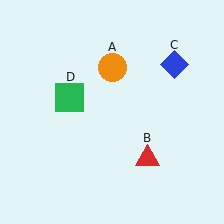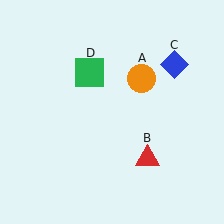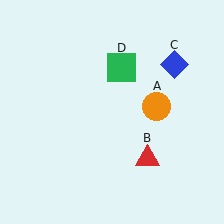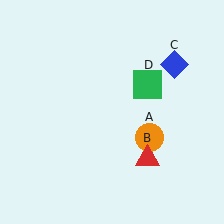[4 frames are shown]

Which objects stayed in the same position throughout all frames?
Red triangle (object B) and blue diamond (object C) remained stationary.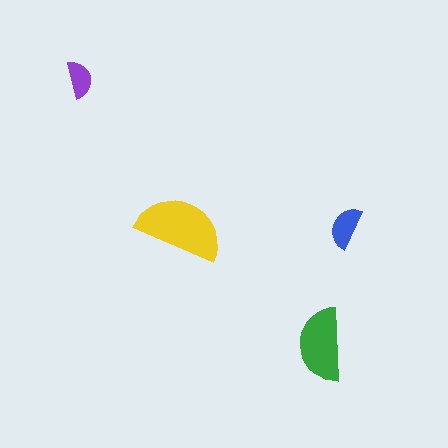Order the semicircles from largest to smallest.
the yellow one, the green one, the blue one, the purple one.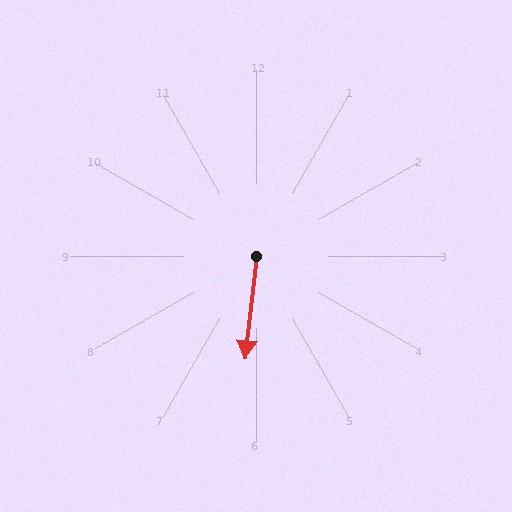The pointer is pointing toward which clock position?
Roughly 6 o'clock.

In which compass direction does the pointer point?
South.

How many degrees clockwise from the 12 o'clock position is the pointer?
Approximately 186 degrees.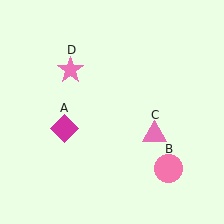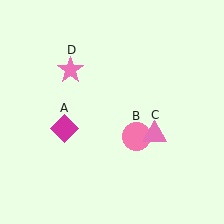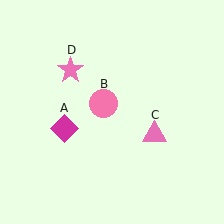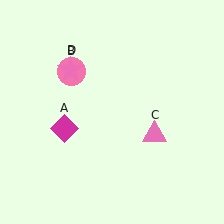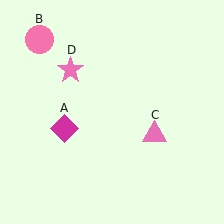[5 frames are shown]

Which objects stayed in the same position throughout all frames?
Magenta diamond (object A) and pink triangle (object C) and pink star (object D) remained stationary.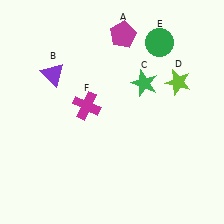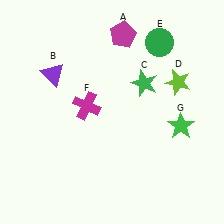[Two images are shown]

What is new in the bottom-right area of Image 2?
A green star (G) was added in the bottom-right area of Image 2.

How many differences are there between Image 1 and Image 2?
There is 1 difference between the two images.